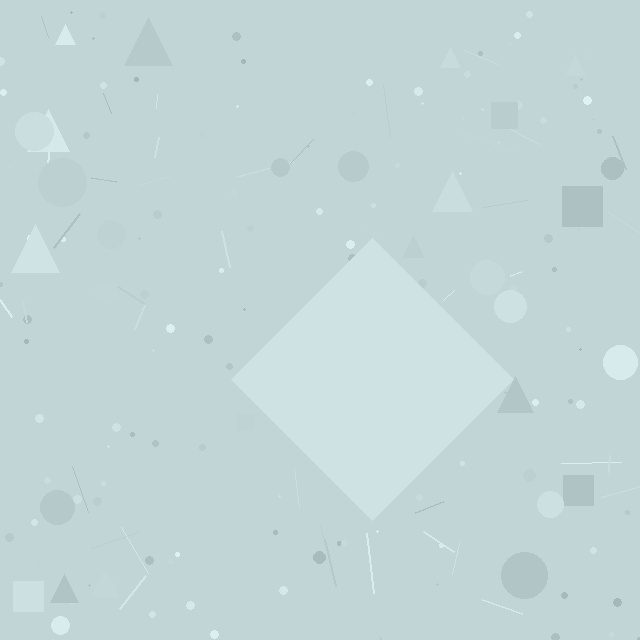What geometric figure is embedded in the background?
A diamond is embedded in the background.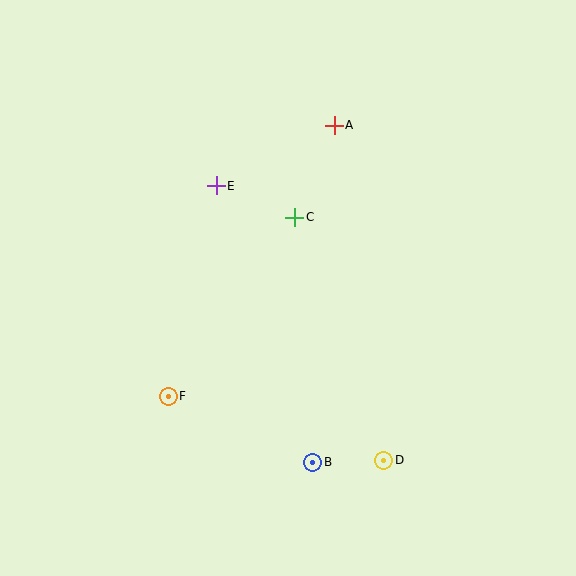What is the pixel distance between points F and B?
The distance between F and B is 159 pixels.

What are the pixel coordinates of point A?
Point A is at (334, 125).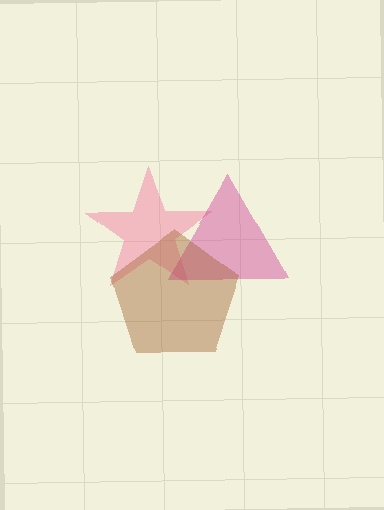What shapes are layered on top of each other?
The layered shapes are: a pink star, a magenta triangle, a brown pentagon.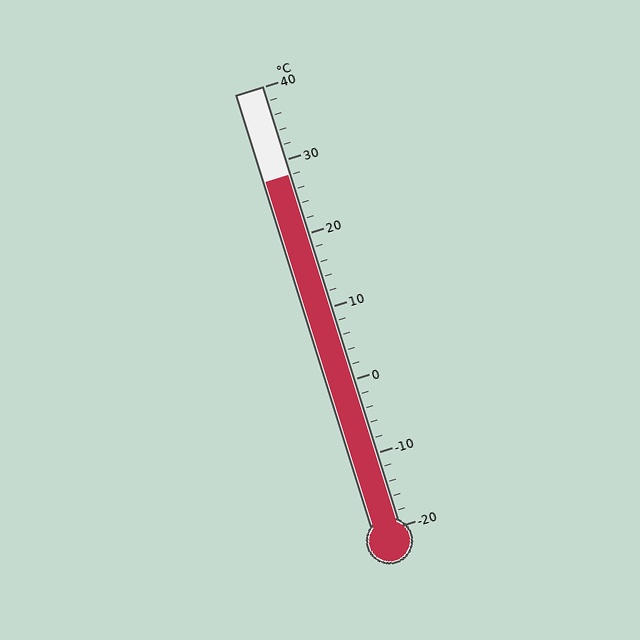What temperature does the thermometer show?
The thermometer shows approximately 28°C.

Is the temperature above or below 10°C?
The temperature is above 10°C.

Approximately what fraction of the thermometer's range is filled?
The thermometer is filled to approximately 80% of its range.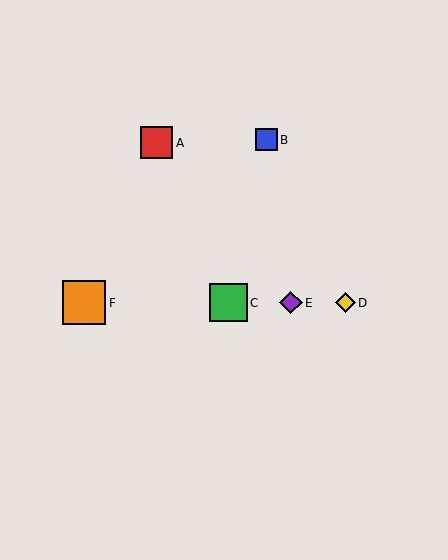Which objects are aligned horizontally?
Objects C, D, E, F are aligned horizontally.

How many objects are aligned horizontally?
4 objects (C, D, E, F) are aligned horizontally.